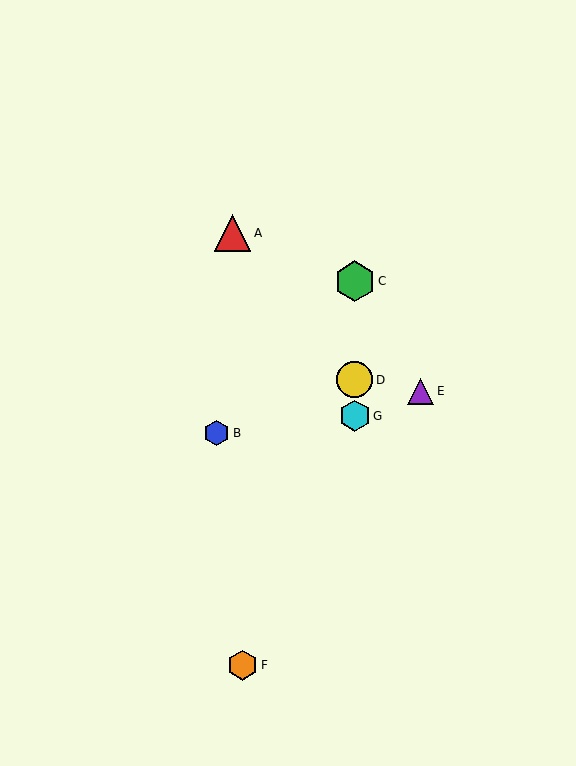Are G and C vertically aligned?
Yes, both are at x≈355.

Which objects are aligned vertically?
Objects C, D, G are aligned vertically.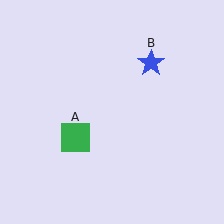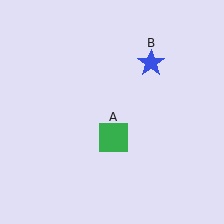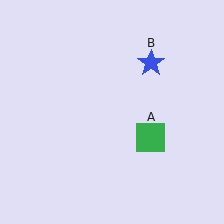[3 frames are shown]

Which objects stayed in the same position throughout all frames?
Blue star (object B) remained stationary.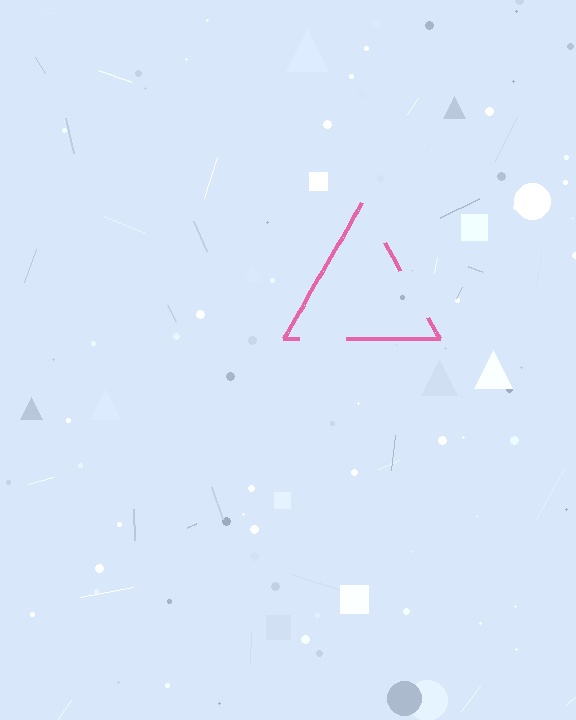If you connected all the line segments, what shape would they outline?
They would outline a triangle.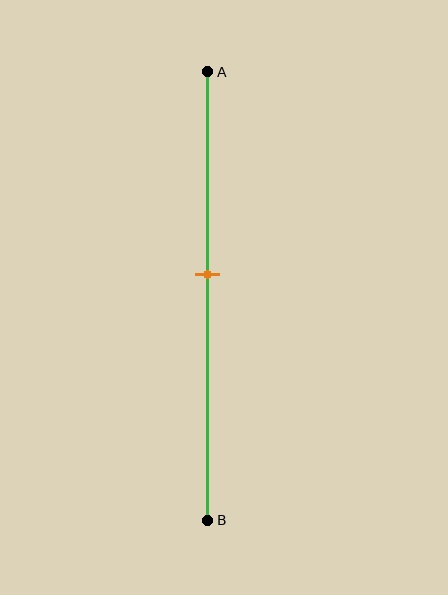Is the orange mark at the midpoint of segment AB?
No, the mark is at about 45% from A, not at the 50% midpoint.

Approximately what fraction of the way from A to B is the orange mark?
The orange mark is approximately 45% of the way from A to B.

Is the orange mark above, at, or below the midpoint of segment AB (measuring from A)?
The orange mark is above the midpoint of segment AB.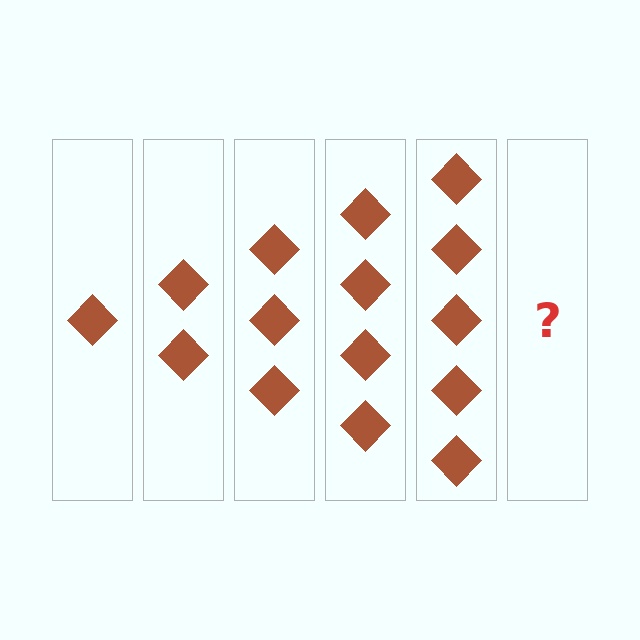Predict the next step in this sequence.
The next step is 6 diamonds.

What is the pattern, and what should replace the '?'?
The pattern is that each step adds one more diamond. The '?' should be 6 diamonds.